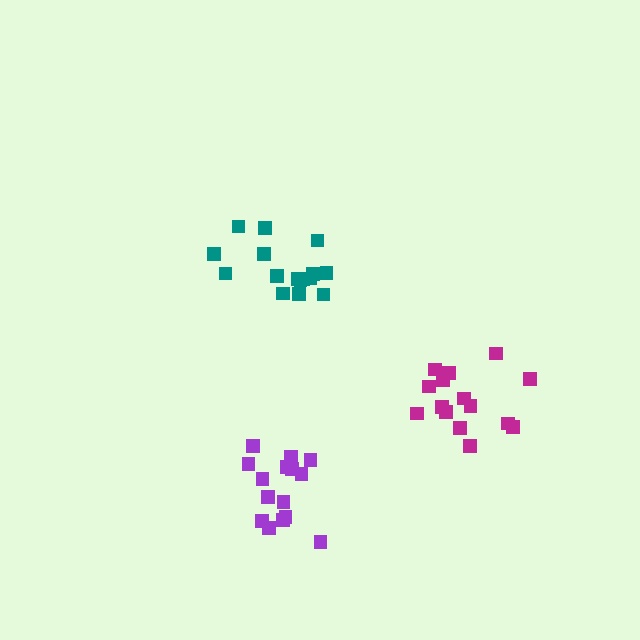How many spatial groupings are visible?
There are 3 spatial groupings.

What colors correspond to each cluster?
The clusters are colored: teal, purple, magenta.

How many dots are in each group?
Group 1: 16 dots, Group 2: 15 dots, Group 3: 15 dots (46 total).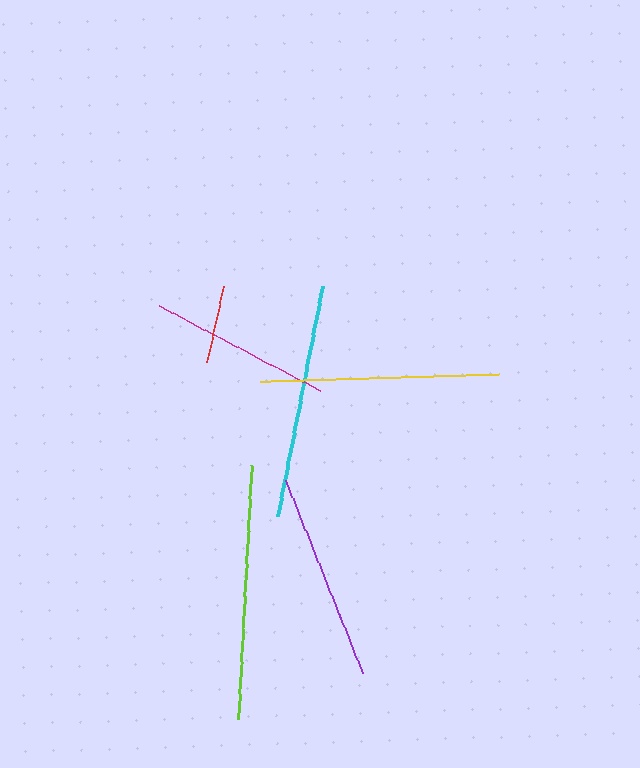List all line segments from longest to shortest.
From longest to shortest: lime, yellow, cyan, purple, magenta, red.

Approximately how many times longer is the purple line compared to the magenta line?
The purple line is approximately 1.1 times the length of the magenta line.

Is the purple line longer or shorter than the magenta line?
The purple line is longer than the magenta line.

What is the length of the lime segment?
The lime segment is approximately 254 pixels long.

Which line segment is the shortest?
The red line is the shortest at approximately 78 pixels.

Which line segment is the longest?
The lime line is the longest at approximately 254 pixels.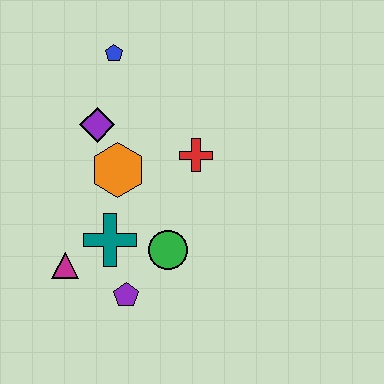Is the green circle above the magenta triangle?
Yes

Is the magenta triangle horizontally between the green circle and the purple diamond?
No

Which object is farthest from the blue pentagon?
The purple pentagon is farthest from the blue pentagon.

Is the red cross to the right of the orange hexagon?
Yes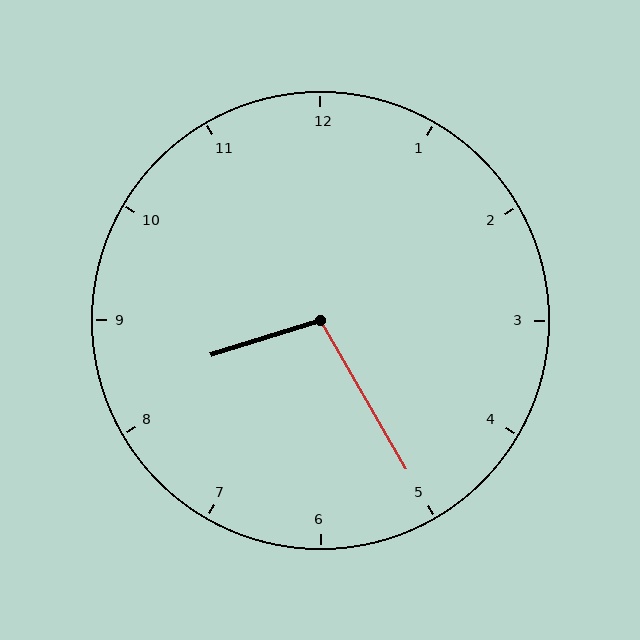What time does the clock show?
8:25.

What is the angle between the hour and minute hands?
Approximately 102 degrees.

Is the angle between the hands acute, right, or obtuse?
It is obtuse.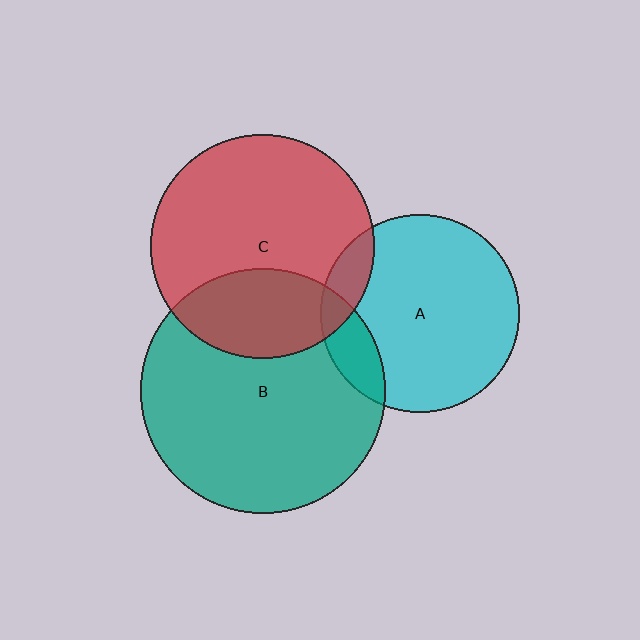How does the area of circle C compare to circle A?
Approximately 1.3 times.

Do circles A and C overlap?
Yes.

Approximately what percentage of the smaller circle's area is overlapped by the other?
Approximately 10%.